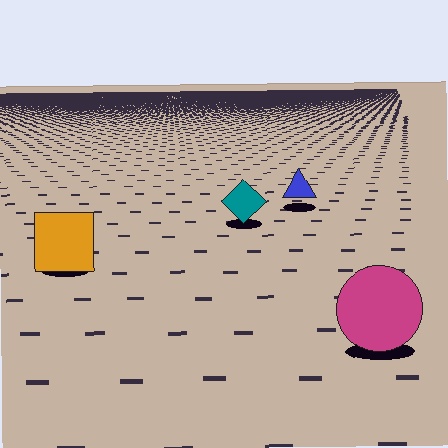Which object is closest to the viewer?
The magenta circle is closest. The texture marks near it are larger and more spread out.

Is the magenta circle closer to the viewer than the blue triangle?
Yes. The magenta circle is closer — you can tell from the texture gradient: the ground texture is coarser near it.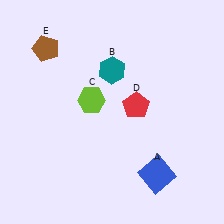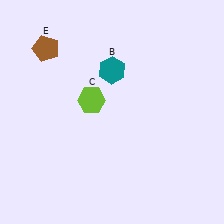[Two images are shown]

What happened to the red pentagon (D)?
The red pentagon (D) was removed in Image 2. It was in the top-right area of Image 1.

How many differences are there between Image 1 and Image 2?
There are 2 differences between the two images.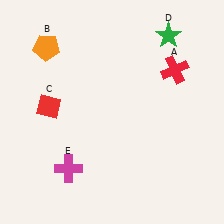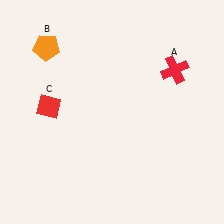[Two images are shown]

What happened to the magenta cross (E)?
The magenta cross (E) was removed in Image 2. It was in the bottom-left area of Image 1.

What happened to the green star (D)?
The green star (D) was removed in Image 2. It was in the top-right area of Image 1.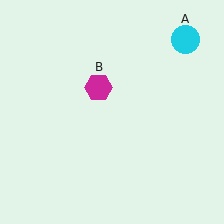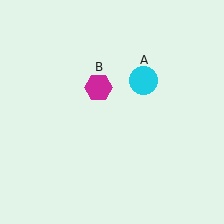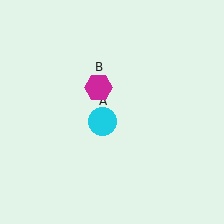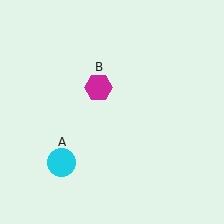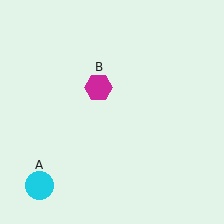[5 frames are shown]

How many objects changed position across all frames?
1 object changed position: cyan circle (object A).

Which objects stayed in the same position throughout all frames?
Magenta hexagon (object B) remained stationary.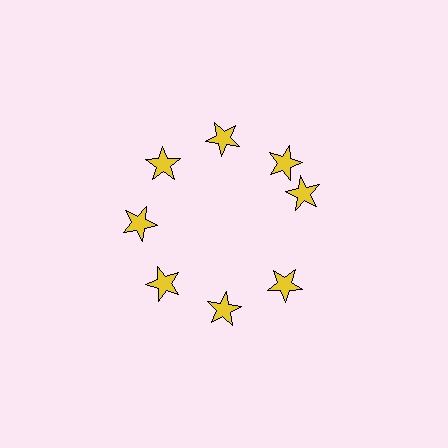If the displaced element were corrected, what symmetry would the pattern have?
It would have 8-fold rotational symmetry — the pattern would map onto itself every 45 degrees.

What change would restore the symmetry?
The symmetry would be restored by rotating it back into even spacing with its neighbors so that all 8 stars sit at equal angles and equal distance from the center.